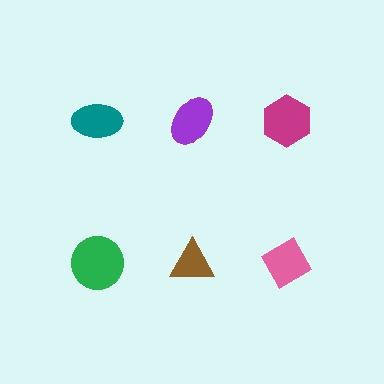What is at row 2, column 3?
A pink diamond.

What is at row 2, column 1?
A green circle.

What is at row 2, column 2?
A brown triangle.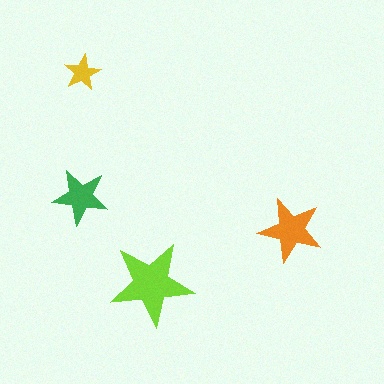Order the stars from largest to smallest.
the lime one, the orange one, the green one, the yellow one.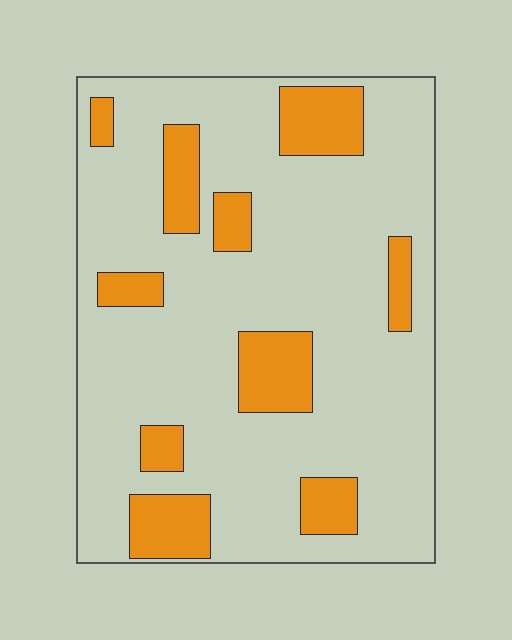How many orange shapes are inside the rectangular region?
10.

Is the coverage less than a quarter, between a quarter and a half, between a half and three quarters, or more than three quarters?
Less than a quarter.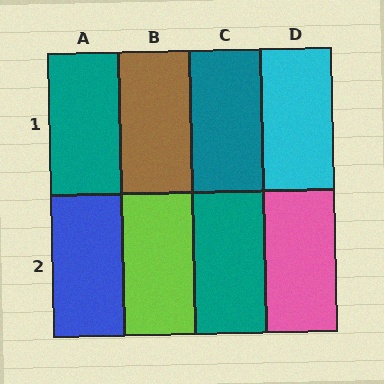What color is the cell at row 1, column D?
Cyan.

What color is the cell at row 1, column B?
Brown.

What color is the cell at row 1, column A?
Teal.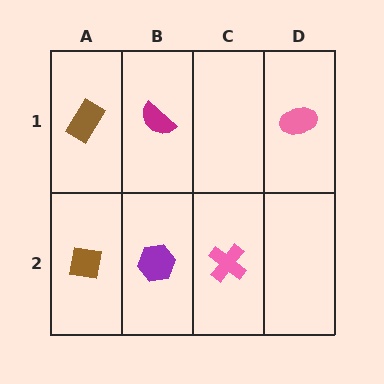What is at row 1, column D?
A pink ellipse.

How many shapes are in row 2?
3 shapes.